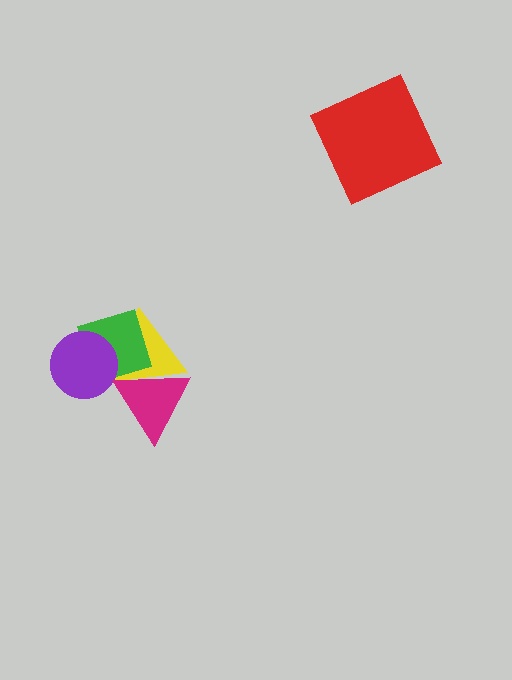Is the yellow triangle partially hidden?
Yes, it is partially covered by another shape.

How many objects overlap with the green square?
3 objects overlap with the green square.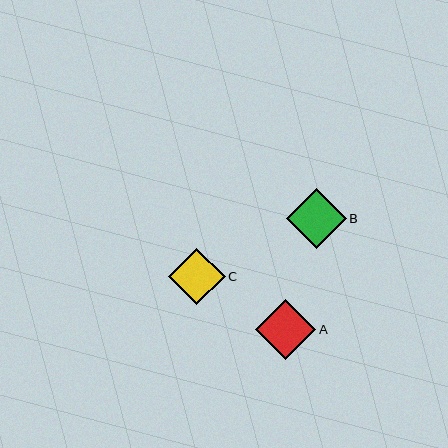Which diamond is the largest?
Diamond A is the largest with a size of approximately 61 pixels.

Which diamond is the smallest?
Diamond C is the smallest with a size of approximately 57 pixels.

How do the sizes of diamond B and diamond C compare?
Diamond B and diamond C are approximately the same size.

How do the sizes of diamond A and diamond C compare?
Diamond A and diamond C are approximately the same size.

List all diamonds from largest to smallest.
From largest to smallest: A, B, C.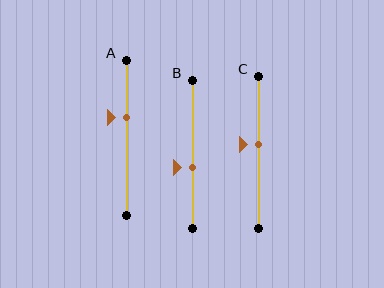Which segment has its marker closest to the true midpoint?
Segment C has its marker closest to the true midpoint.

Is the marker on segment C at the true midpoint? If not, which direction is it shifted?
No, the marker on segment C is shifted upward by about 5% of the segment length.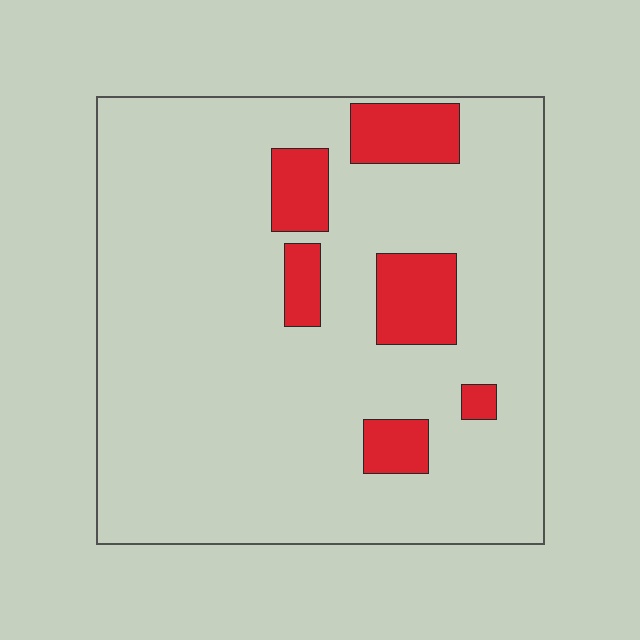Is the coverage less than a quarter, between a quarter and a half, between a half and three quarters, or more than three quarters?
Less than a quarter.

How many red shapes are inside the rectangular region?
6.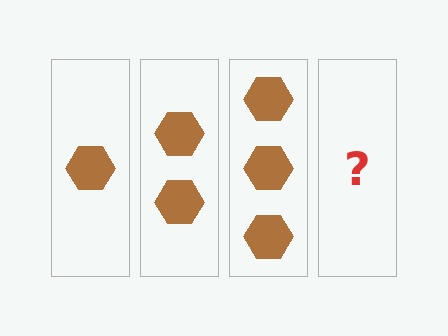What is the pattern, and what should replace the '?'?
The pattern is that each step adds one more hexagon. The '?' should be 4 hexagons.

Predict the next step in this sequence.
The next step is 4 hexagons.